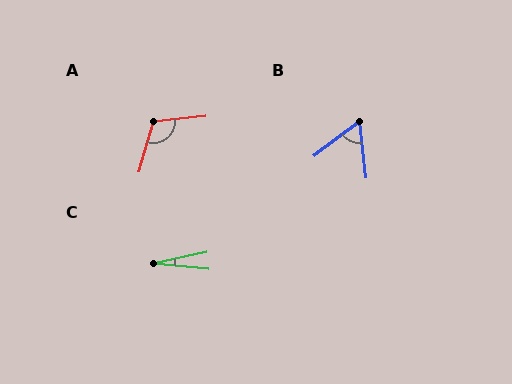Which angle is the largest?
A, at approximately 112 degrees.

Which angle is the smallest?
C, at approximately 18 degrees.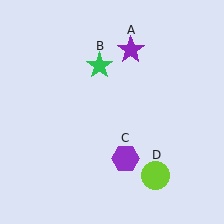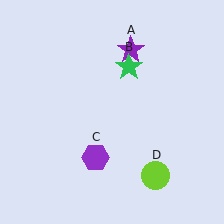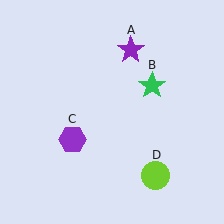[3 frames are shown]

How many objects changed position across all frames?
2 objects changed position: green star (object B), purple hexagon (object C).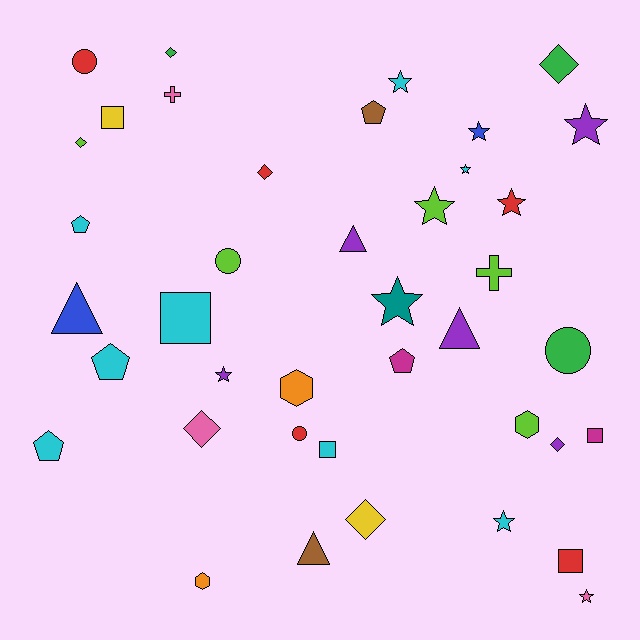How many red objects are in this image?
There are 5 red objects.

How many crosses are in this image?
There are 2 crosses.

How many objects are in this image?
There are 40 objects.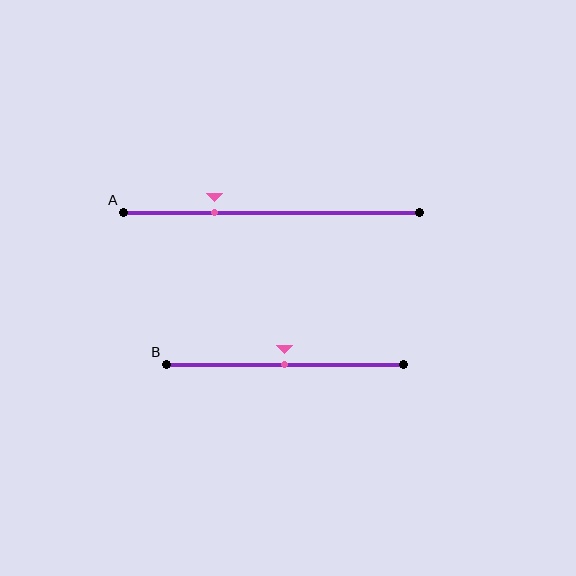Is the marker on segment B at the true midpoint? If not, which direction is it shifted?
Yes, the marker on segment B is at the true midpoint.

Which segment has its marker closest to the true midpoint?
Segment B has its marker closest to the true midpoint.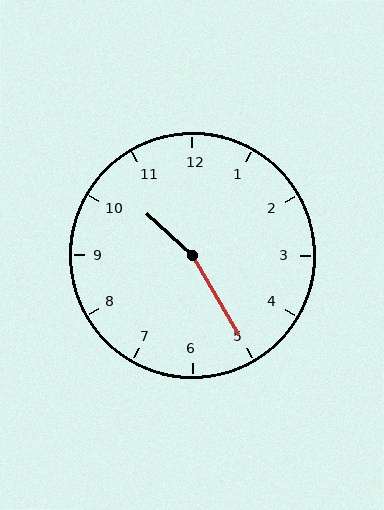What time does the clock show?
10:25.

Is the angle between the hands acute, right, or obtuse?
It is obtuse.